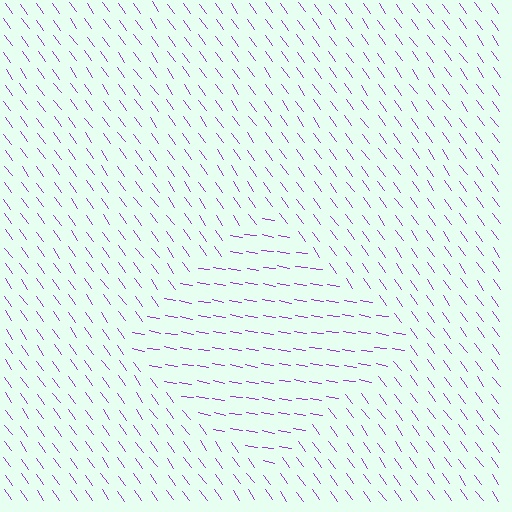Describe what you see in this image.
The image is filled with small purple line segments. A diamond region in the image has lines oriented differently from the surrounding lines, creating a visible texture boundary.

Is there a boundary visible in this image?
Yes, there is a texture boundary formed by a change in line orientation.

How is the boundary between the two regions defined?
The boundary is defined purely by a change in line orientation (approximately 45 degrees difference). All lines are the same color and thickness.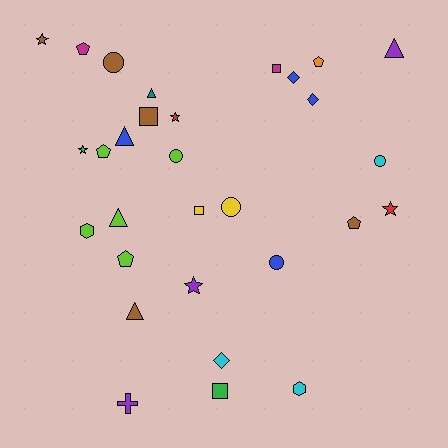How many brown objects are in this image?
There are 5 brown objects.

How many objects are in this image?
There are 30 objects.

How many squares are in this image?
There are 4 squares.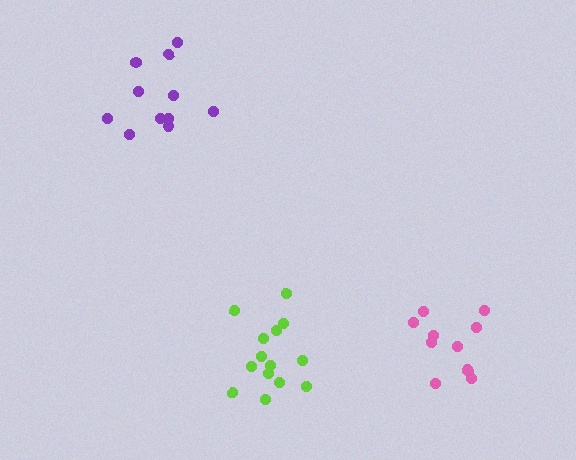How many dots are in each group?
Group 1: 14 dots, Group 2: 11 dots, Group 3: 11 dots (36 total).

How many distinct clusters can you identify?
There are 3 distinct clusters.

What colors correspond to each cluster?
The clusters are colored: lime, pink, purple.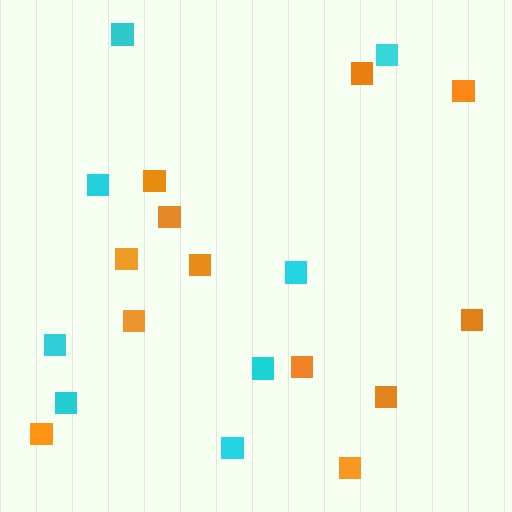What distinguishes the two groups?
There are 2 groups: one group of cyan squares (8) and one group of orange squares (12).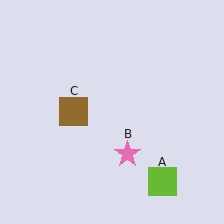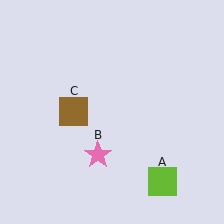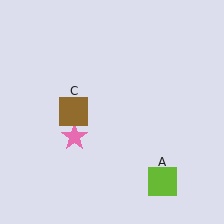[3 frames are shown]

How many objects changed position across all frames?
1 object changed position: pink star (object B).